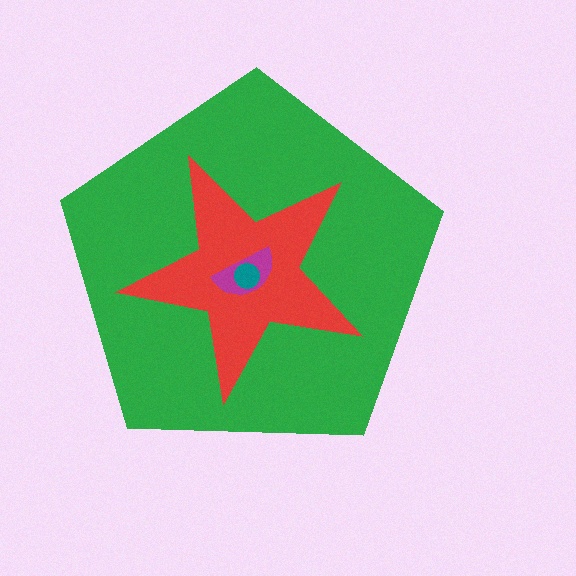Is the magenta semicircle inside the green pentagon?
Yes.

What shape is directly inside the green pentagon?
The red star.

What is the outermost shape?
The green pentagon.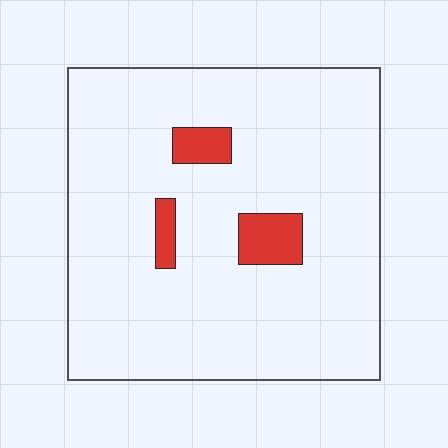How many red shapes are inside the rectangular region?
3.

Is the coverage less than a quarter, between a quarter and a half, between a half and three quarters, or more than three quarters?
Less than a quarter.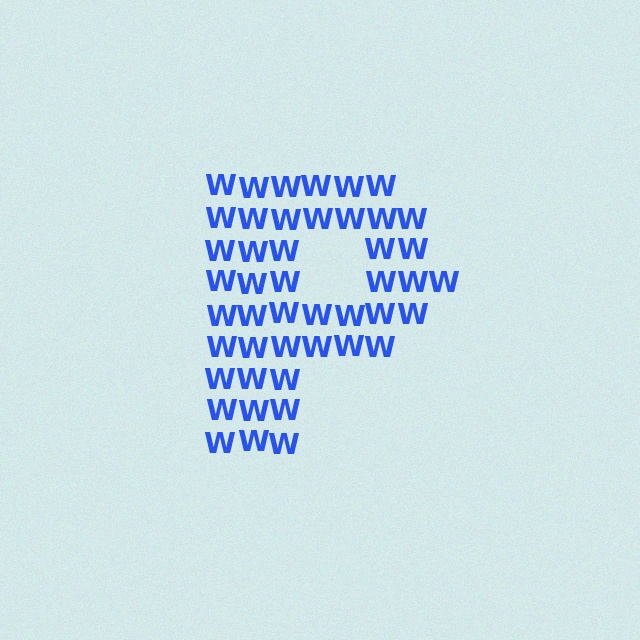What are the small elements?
The small elements are letter W's.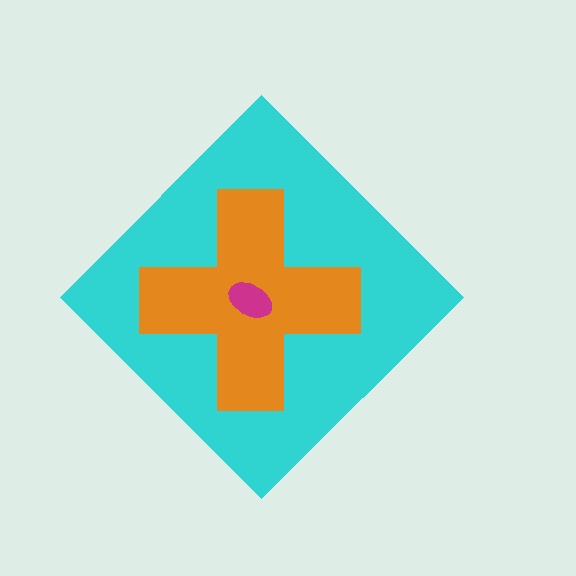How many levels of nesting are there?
3.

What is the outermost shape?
The cyan diamond.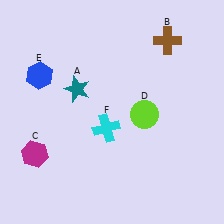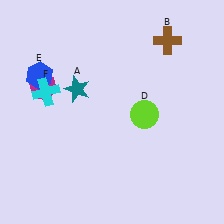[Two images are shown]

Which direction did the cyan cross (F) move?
The cyan cross (F) moved left.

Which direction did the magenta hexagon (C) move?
The magenta hexagon (C) moved up.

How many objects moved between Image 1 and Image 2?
2 objects moved between the two images.